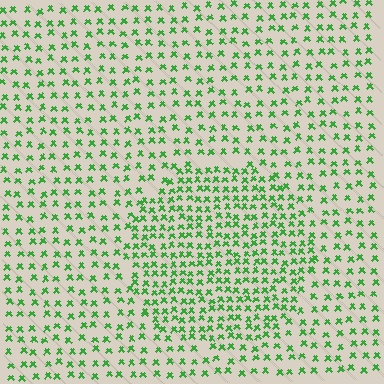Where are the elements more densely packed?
The elements are more densely packed inside the circle boundary.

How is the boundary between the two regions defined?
The boundary is defined by a change in element density (approximately 1.7x ratio). All elements are the same color, size, and shape.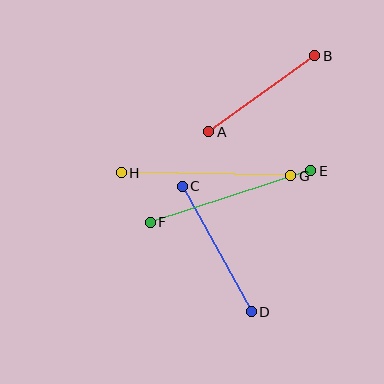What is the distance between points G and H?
The distance is approximately 169 pixels.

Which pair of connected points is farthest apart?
Points G and H are farthest apart.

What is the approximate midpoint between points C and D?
The midpoint is at approximately (217, 249) pixels.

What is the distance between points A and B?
The distance is approximately 130 pixels.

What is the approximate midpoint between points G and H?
The midpoint is at approximately (206, 174) pixels.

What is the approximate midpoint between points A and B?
The midpoint is at approximately (262, 94) pixels.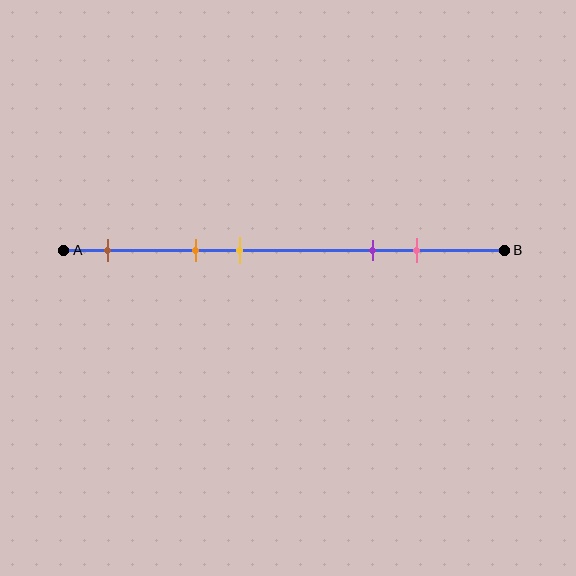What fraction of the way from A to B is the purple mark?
The purple mark is approximately 70% (0.7) of the way from A to B.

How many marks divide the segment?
There are 5 marks dividing the segment.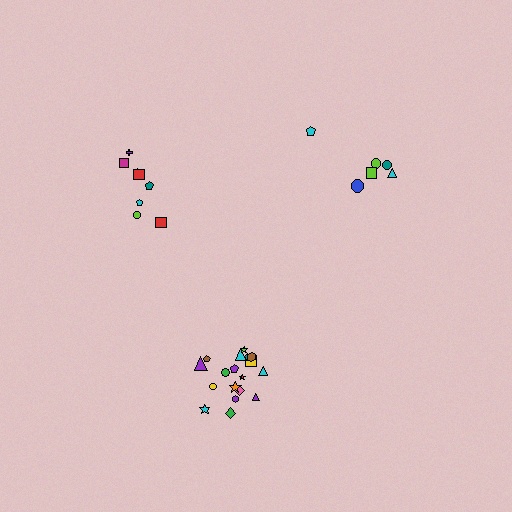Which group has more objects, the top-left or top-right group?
The top-left group.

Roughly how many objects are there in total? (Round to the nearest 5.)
Roughly 30 objects in total.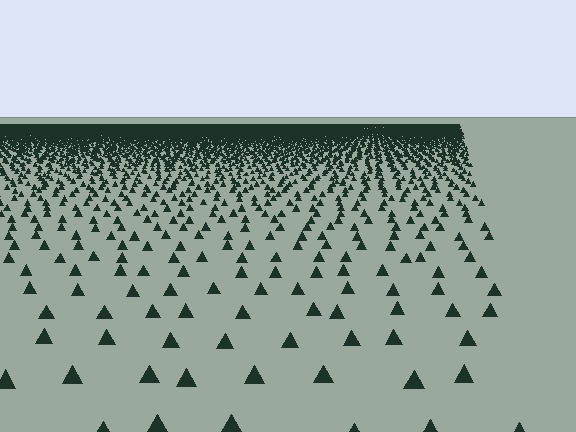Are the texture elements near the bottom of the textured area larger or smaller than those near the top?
Larger. Near the bottom, elements are closer to the viewer and appear at a bigger on-screen size.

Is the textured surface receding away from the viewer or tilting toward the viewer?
The surface is receding away from the viewer. Texture elements get smaller and denser toward the top.